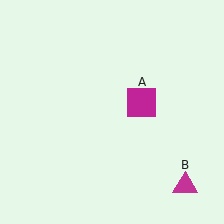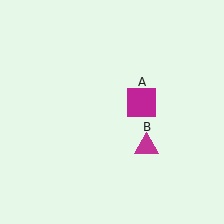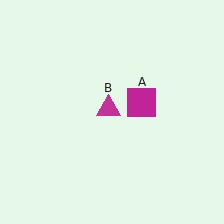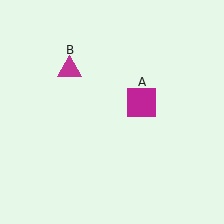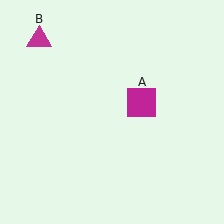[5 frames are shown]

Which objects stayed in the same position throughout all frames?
Magenta square (object A) remained stationary.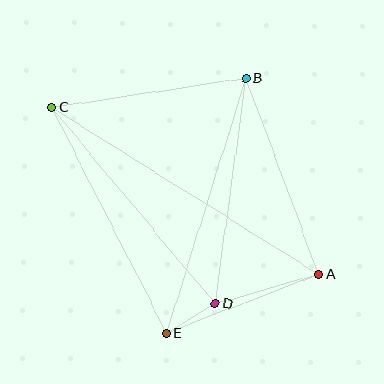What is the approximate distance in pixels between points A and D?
The distance between A and D is approximately 107 pixels.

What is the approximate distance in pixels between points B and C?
The distance between B and C is approximately 196 pixels.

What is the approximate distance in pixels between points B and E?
The distance between B and E is approximately 267 pixels.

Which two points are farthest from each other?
Points A and C are farthest from each other.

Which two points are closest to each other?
Points D and E are closest to each other.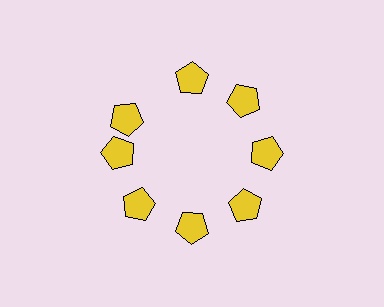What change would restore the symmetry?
The symmetry would be restored by rotating it back into even spacing with its neighbors so that all 8 pentagons sit at equal angles and equal distance from the center.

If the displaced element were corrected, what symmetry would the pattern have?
It would have 8-fold rotational symmetry — the pattern would map onto itself every 45 degrees.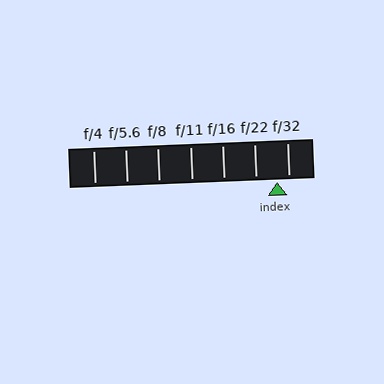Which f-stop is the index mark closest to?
The index mark is closest to f/32.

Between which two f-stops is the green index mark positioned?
The index mark is between f/22 and f/32.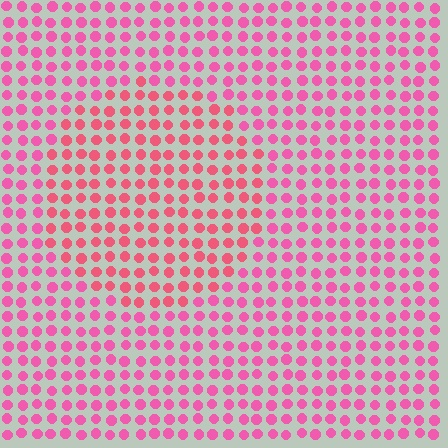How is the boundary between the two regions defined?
The boundary is defined purely by a slight shift in hue (about 21 degrees). Spacing, size, and orientation are identical on both sides.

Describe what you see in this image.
The image is filled with small pink elements in a uniform arrangement. A circle-shaped region is visible where the elements are tinted to a slightly different hue, forming a subtle color boundary.